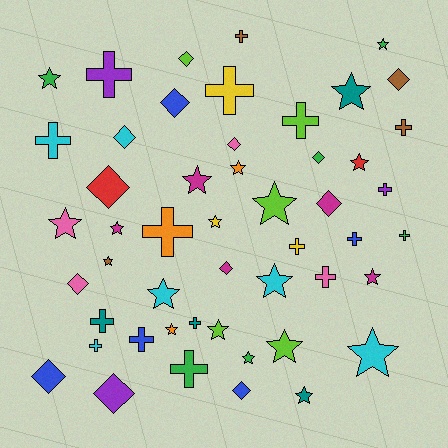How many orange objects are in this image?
There are 3 orange objects.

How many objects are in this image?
There are 50 objects.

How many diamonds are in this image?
There are 13 diamonds.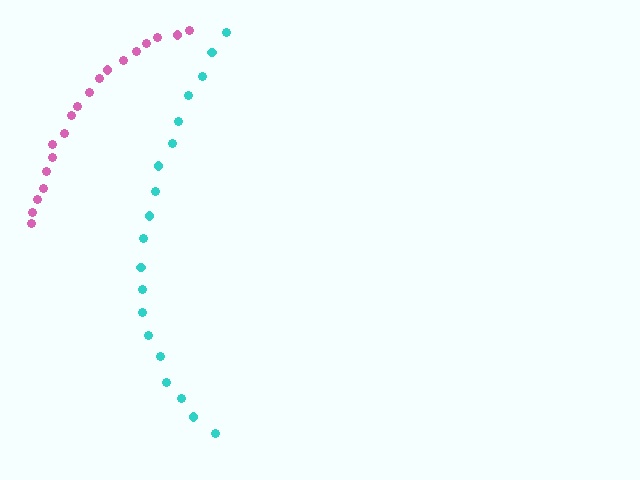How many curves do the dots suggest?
There are 2 distinct paths.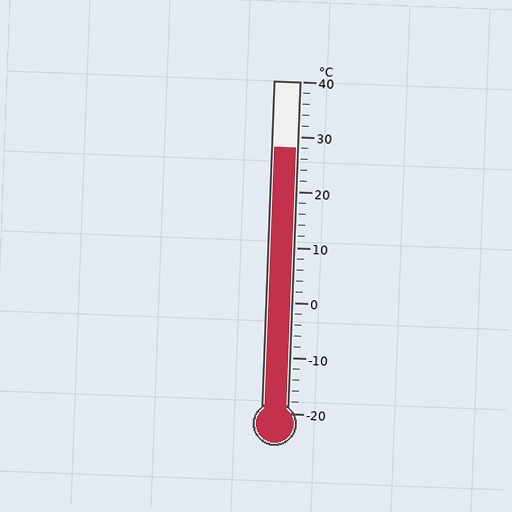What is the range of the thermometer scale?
The thermometer scale ranges from -20°C to 40°C.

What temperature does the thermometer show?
The thermometer shows approximately 28°C.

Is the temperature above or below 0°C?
The temperature is above 0°C.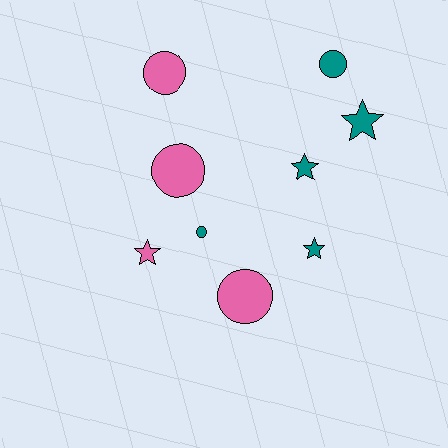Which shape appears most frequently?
Circle, with 5 objects.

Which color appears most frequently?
Teal, with 5 objects.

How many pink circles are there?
There are 3 pink circles.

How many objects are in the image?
There are 9 objects.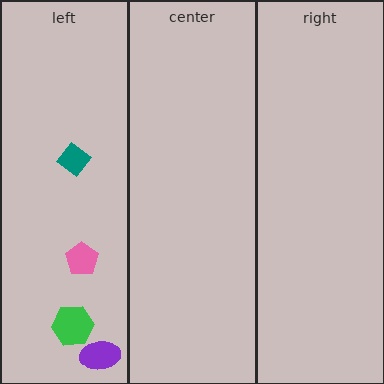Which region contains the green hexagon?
The left region.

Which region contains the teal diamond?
The left region.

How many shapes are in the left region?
4.